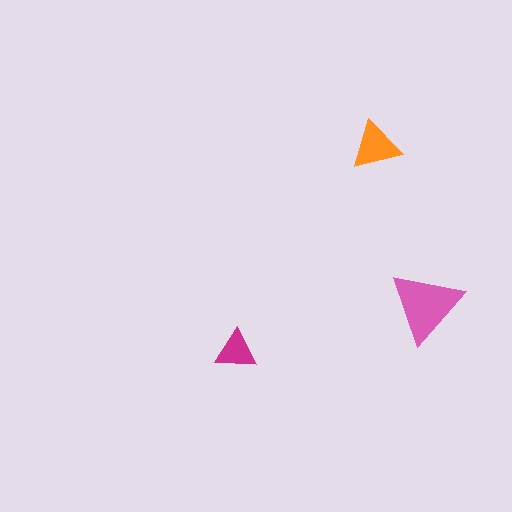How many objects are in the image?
There are 3 objects in the image.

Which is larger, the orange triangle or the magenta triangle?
The orange one.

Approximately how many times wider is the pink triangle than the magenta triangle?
About 2 times wider.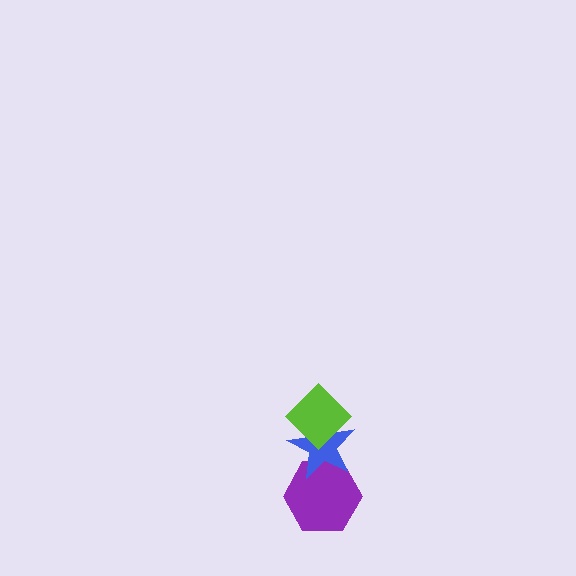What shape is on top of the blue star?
The lime diamond is on top of the blue star.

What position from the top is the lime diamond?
The lime diamond is 1st from the top.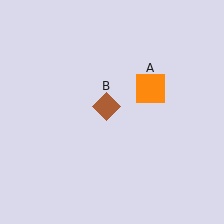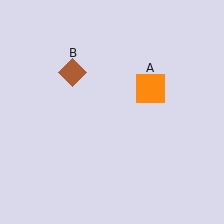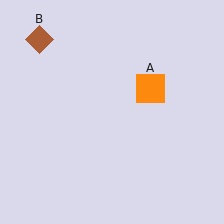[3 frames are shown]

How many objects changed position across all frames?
1 object changed position: brown diamond (object B).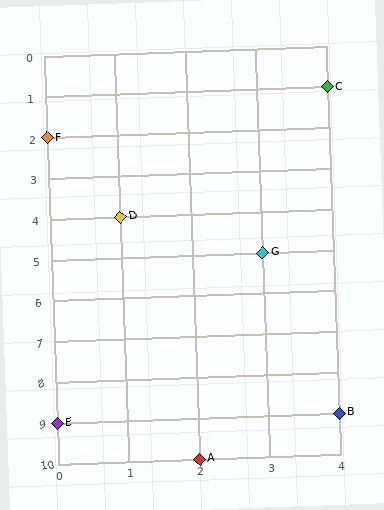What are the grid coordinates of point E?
Point E is at grid coordinates (0, 9).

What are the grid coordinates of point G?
Point G is at grid coordinates (3, 5).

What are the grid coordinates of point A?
Point A is at grid coordinates (2, 10).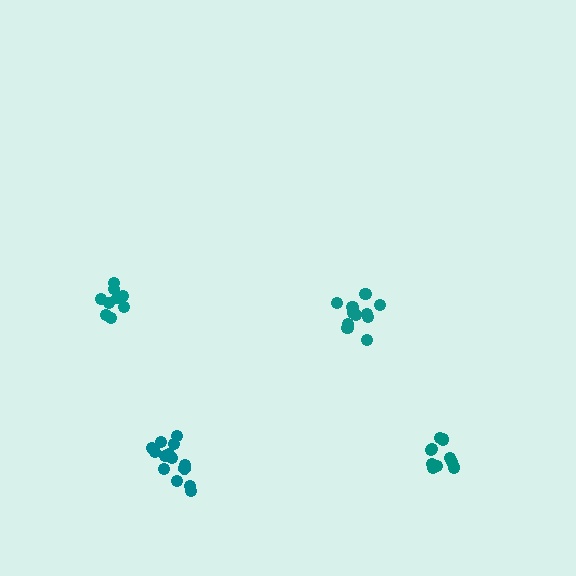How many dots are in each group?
Group 1: 9 dots, Group 2: 14 dots, Group 3: 10 dots, Group 4: 12 dots (45 total).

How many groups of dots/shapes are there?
There are 4 groups.